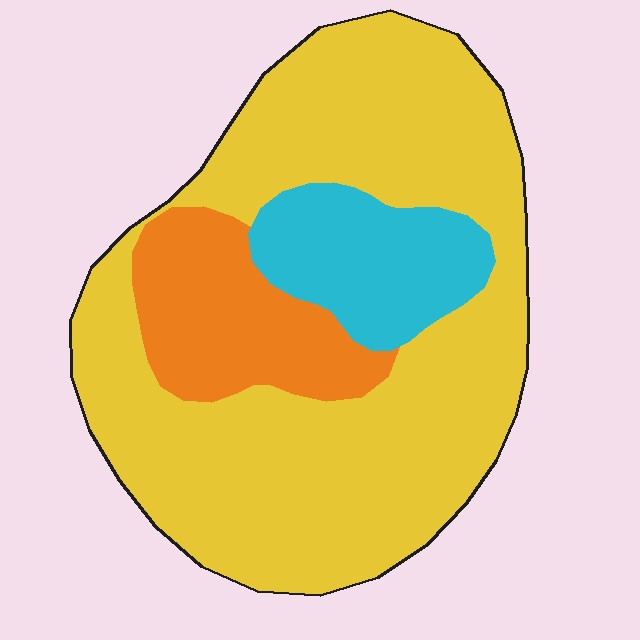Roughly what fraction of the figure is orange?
Orange takes up about one sixth (1/6) of the figure.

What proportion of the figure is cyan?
Cyan covers roughly 15% of the figure.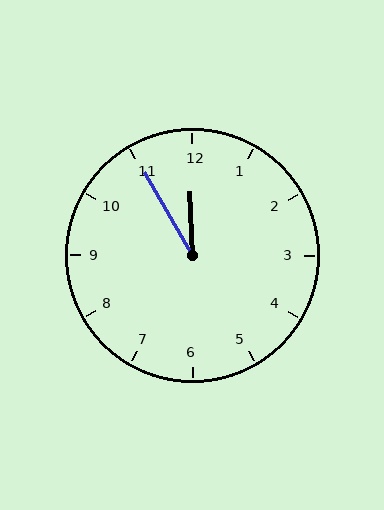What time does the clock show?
11:55.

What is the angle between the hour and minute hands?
Approximately 28 degrees.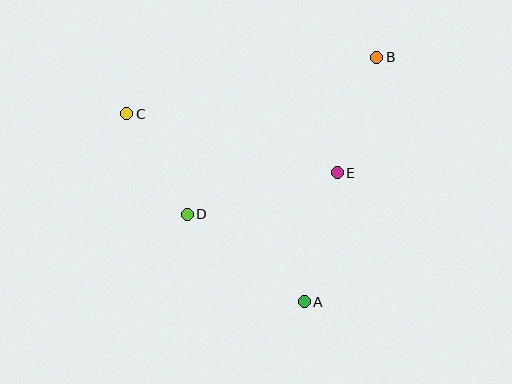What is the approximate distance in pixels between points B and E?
The distance between B and E is approximately 122 pixels.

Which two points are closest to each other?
Points C and D are closest to each other.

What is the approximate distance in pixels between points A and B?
The distance between A and B is approximately 255 pixels.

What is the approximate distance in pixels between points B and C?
The distance between B and C is approximately 256 pixels.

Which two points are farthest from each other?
Points A and C are farthest from each other.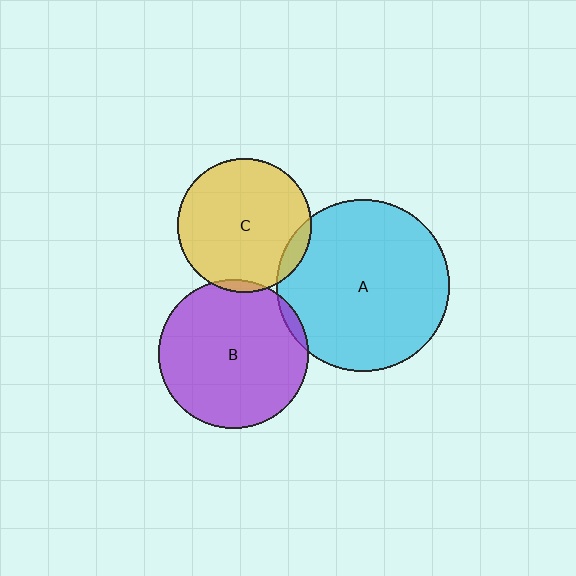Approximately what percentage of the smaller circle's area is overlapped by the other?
Approximately 5%.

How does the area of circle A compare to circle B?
Approximately 1.3 times.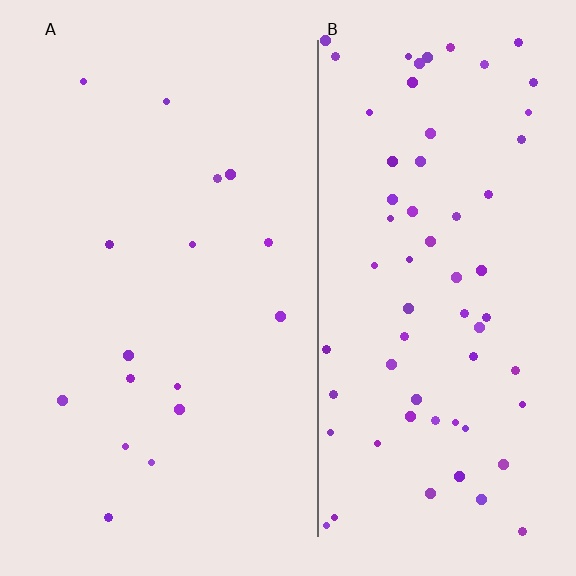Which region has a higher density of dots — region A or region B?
B (the right).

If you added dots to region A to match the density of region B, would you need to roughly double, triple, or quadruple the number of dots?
Approximately quadruple.